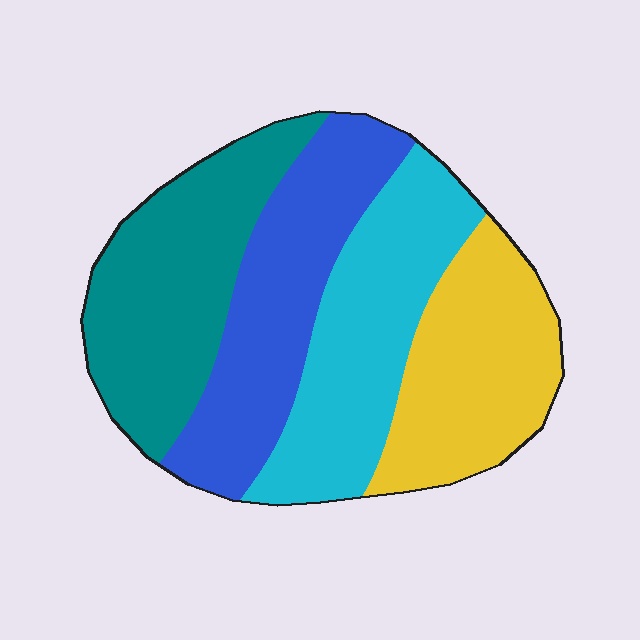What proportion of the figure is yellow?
Yellow covers around 25% of the figure.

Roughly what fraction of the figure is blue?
Blue covers around 25% of the figure.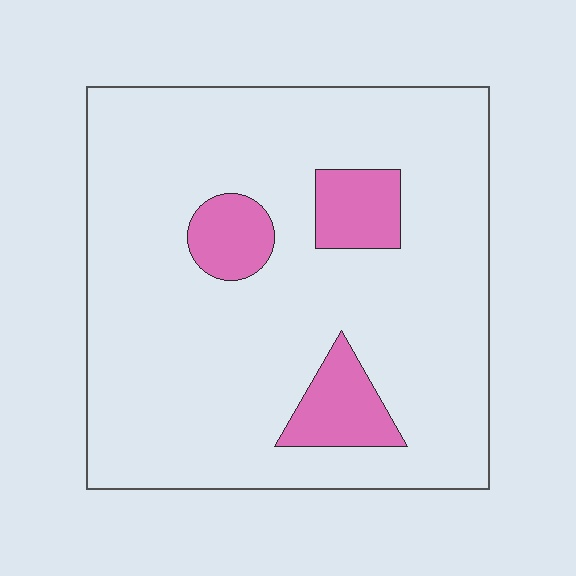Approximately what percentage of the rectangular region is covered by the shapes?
Approximately 15%.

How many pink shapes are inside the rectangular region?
3.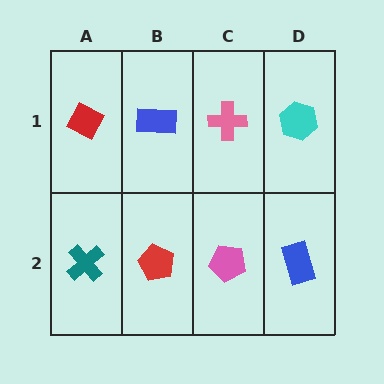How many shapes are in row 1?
4 shapes.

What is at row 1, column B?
A blue rectangle.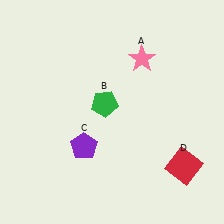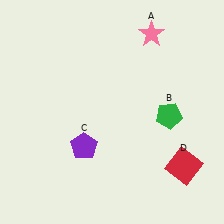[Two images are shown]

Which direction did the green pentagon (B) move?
The green pentagon (B) moved right.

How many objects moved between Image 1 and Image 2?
2 objects moved between the two images.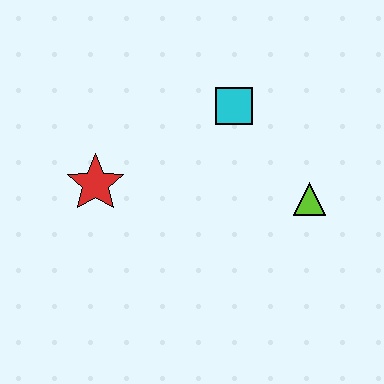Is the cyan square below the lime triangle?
No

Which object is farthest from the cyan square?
The red star is farthest from the cyan square.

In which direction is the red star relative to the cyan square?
The red star is to the left of the cyan square.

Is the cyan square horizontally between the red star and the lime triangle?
Yes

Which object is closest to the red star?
The cyan square is closest to the red star.